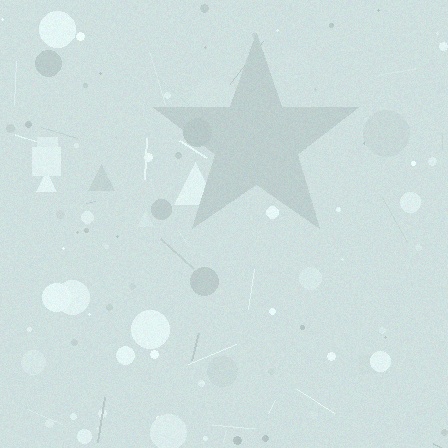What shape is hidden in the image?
A star is hidden in the image.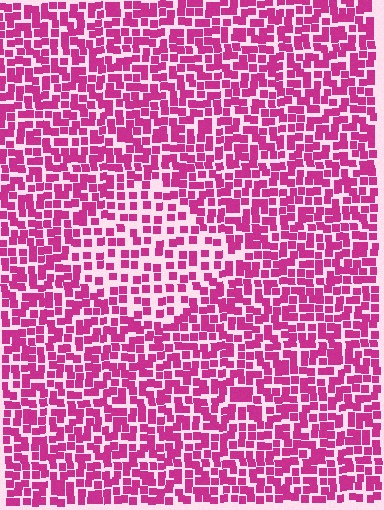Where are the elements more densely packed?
The elements are more densely packed outside the diamond boundary.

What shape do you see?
I see a diamond.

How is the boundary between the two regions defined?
The boundary is defined by a change in element density (approximately 1.7x ratio). All elements are the same color, size, and shape.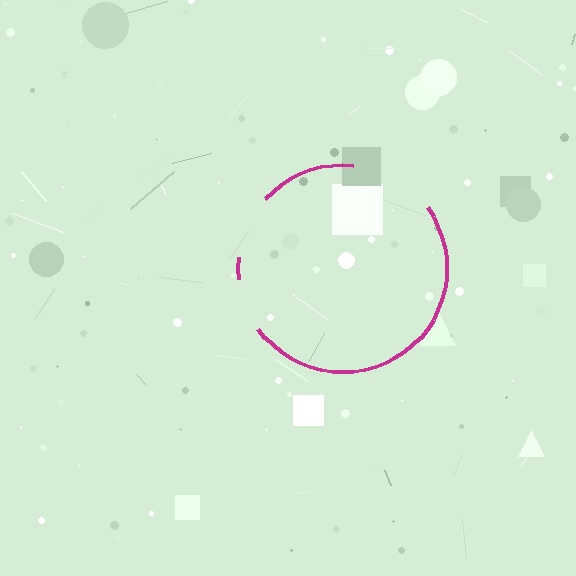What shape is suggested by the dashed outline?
The dashed outline suggests a circle.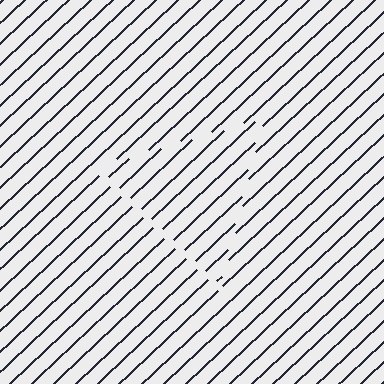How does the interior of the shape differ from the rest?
The interior of the shape contains the same grating, shifted by half a period — the contour is defined by the phase discontinuity where line-ends from the inner and outer gratings abut.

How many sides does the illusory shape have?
3 sides — the line-ends trace a triangle.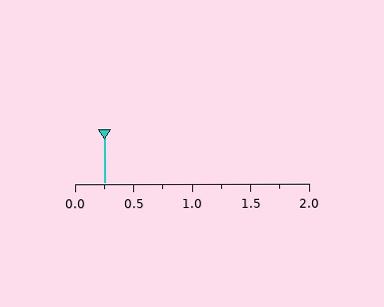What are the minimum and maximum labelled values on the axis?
The axis runs from 0.0 to 2.0.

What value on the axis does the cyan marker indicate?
The marker indicates approximately 0.25.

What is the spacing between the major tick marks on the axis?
The major ticks are spaced 0.5 apart.